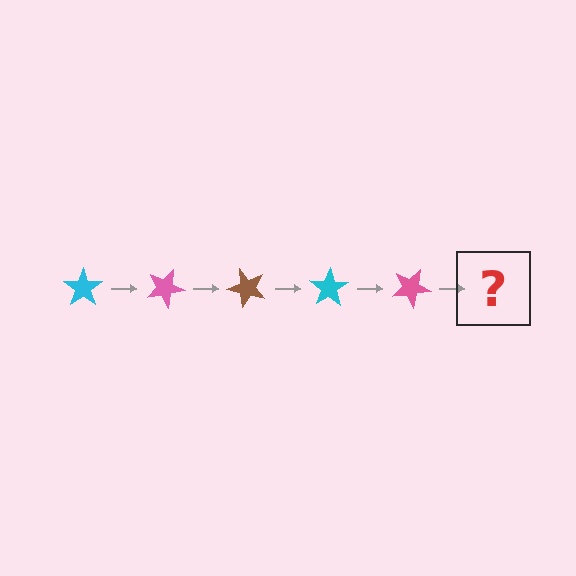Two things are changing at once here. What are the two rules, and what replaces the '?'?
The two rules are that it rotates 25 degrees each step and the color cycles through cyan, pink, and brown. The '?' should be a brown star, rotated 125 degrees from the start.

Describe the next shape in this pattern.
It should be a brown star, rotated 125 degrees from the start.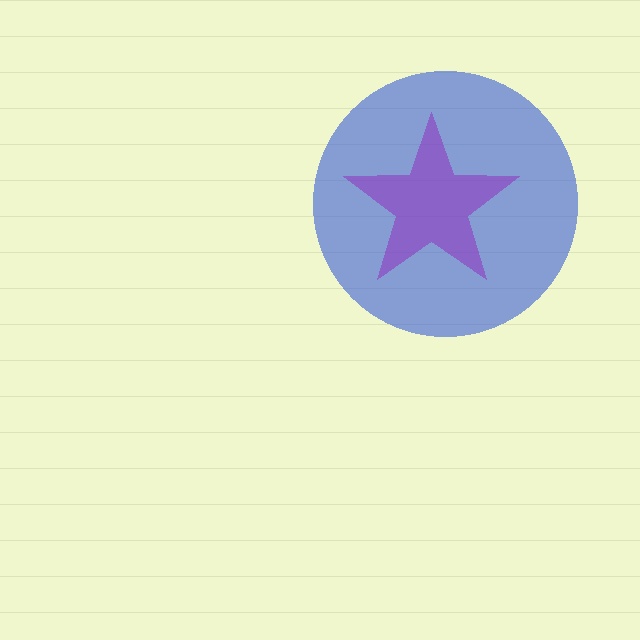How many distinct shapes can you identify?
There are 2 distinct shapes: a blue circle, a purple star.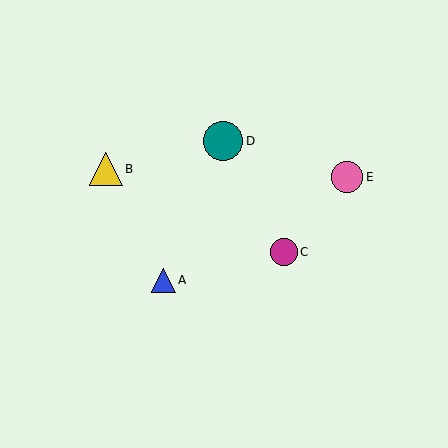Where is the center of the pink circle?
The center of the pink circle is at (347, 177).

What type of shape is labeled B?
Shape B is a yellow triangle.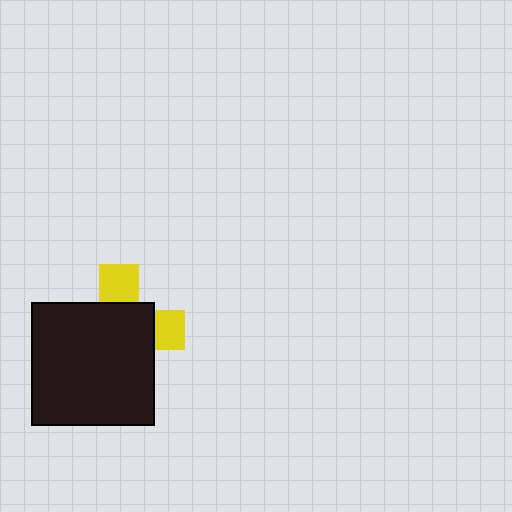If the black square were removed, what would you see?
You would see the complete yellow cross.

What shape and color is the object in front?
The object in front is a black square.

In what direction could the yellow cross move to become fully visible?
The yellow cross could move toward the upper-right. That would shift it out from behind the black square entirely.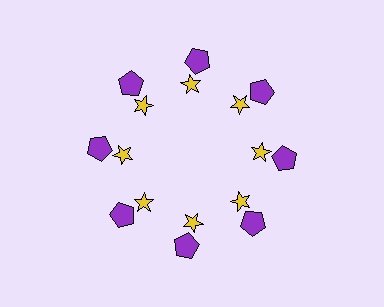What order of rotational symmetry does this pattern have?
This pattern has 8-fold rotational symmetry.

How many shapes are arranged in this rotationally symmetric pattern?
There are 16 shapes, arranged in 8 groups of 2.